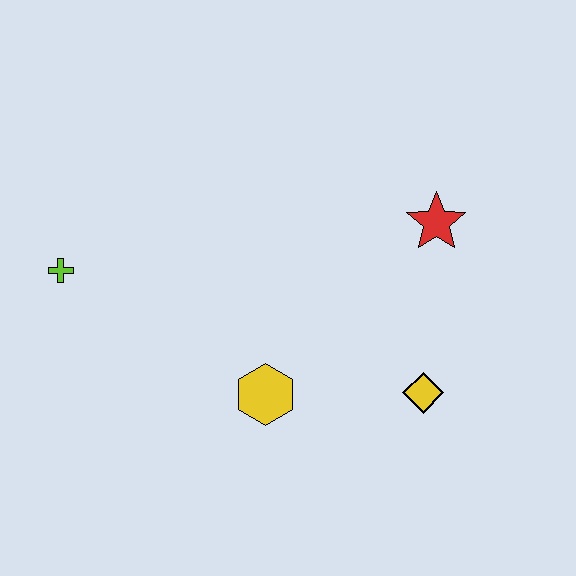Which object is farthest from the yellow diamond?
The lime cross is farthest from the yellow diamond.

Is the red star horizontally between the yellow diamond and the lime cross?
No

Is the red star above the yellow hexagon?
Yes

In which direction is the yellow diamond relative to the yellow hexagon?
The yellow diamond is to the right of the yellow hexagon.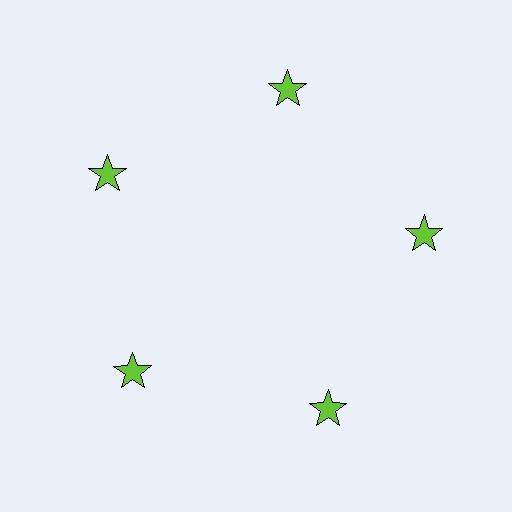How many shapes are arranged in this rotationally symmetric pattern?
There are 5 shapes, arranged in 5 groups of 1.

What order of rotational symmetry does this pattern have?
This pattern has 5-fold rotational symmetry.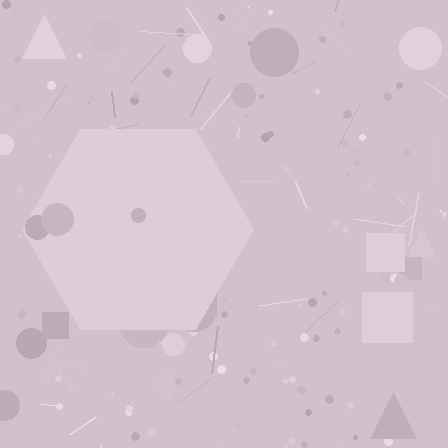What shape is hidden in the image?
A hexagon is hidden in the image.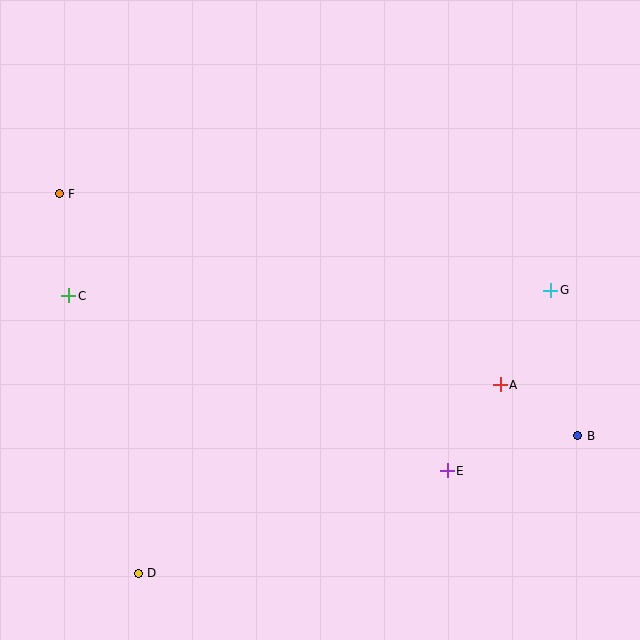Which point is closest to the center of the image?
Point A at (500, 385) is closest to the center.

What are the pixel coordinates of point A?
Point A is at (500, 385).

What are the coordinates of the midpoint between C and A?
The midpoint between C and A is at (285, 340).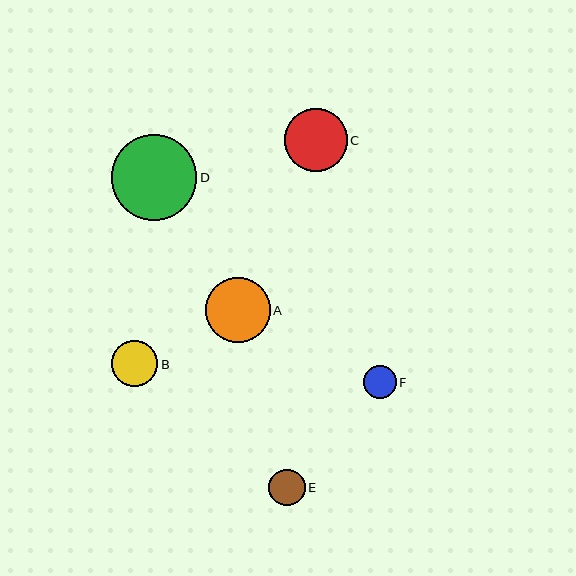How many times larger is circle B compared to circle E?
Circle B is approximately 1.3 times the size of circle E.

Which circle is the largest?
Circle D is the largest with a size of approximately 85 pixels.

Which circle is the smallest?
Circle F is the smallest with a size of approximately 32 pixels.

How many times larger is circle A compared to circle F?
Circle A is approximately 2.0 times the size of circle F.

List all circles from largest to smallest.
From largest to smallest: D, A, C, B, E, F.